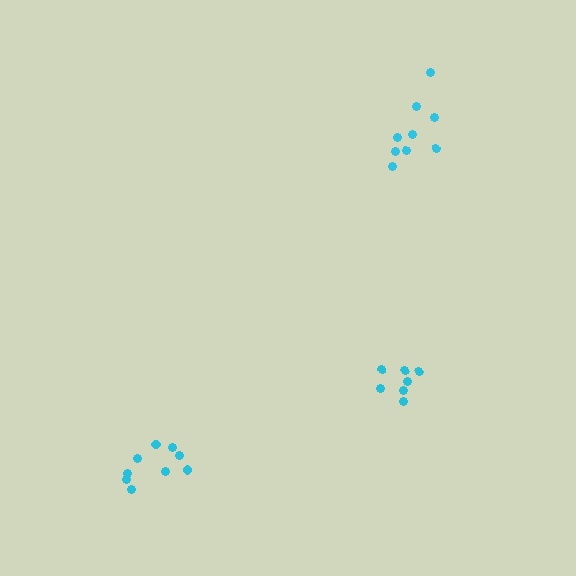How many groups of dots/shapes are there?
There are 3 groups.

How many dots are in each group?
Group 1: 9 dots, Group 2: 9 dots, Group 3: 7 dots (25 total).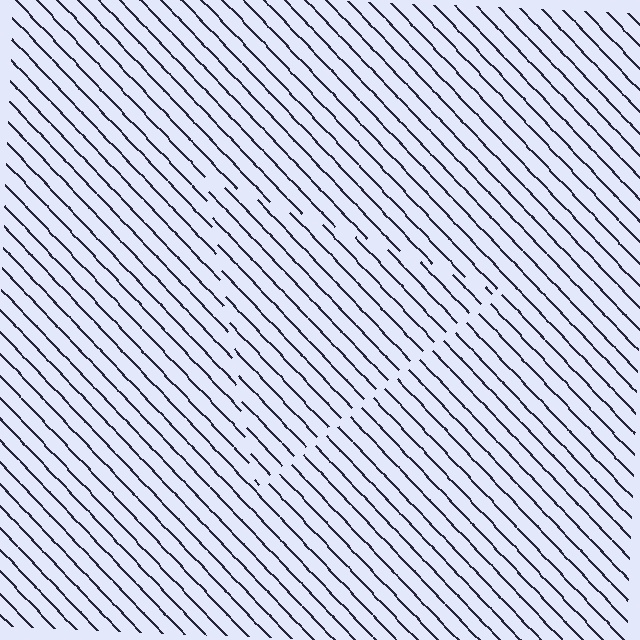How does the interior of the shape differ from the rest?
The interior of the shape contains the same grating, shifted by half a period — the contour is defined by the phase discontinuity where line-ends from the inner and outer gratings abut.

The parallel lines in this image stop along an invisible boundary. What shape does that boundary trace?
An illusory triangle. The interior of the shape contains the same grating, shifted by half a period — the contour is defined by the phase discontinuity where line-ends from the inner and outer gratings abut.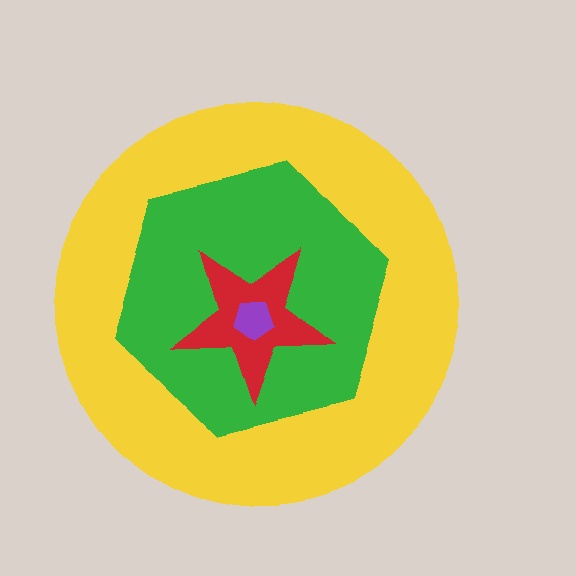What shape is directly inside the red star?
The purple pentagon.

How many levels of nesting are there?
4.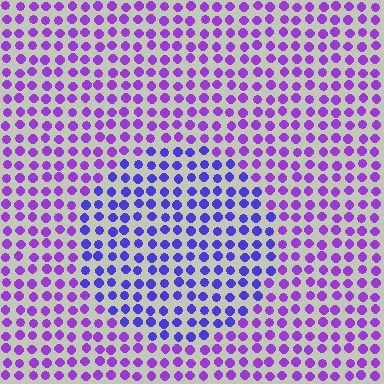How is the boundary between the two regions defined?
The boundary is defined purely by a slight shift in hue (about 33 degrees). Spacing, size, and orientation are identical on both sides.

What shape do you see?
I see a circle.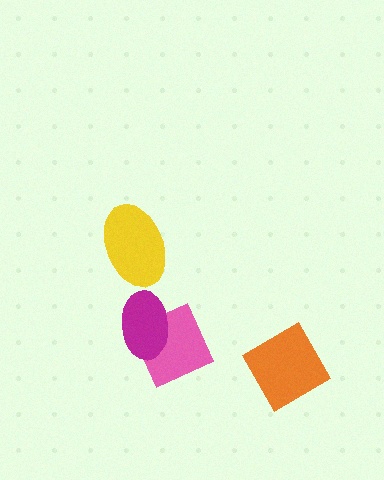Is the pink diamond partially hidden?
Yes, it is partially covered by another shape.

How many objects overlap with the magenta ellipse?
1 object overlaps with the magenta ellipse.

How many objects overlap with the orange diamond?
0 objects overlap with the orange diamond.